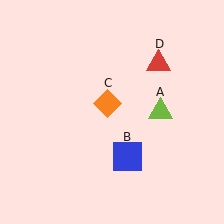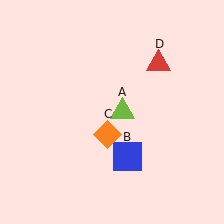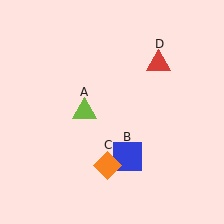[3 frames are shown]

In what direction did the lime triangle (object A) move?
The lime triangle (object A) moved left.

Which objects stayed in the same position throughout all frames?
Blue square (object B) and red triangle (object D) remained stationary.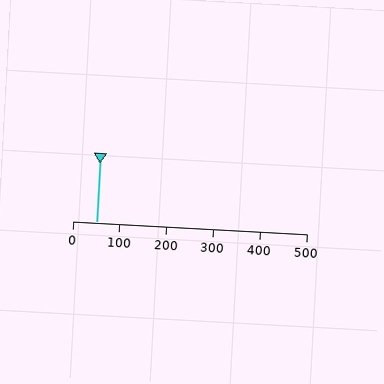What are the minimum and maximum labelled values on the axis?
The axis runs from 0 to 500.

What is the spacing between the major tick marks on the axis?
The major ticks are spaced 100 apart.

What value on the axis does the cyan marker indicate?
The marker indicates approximately 50.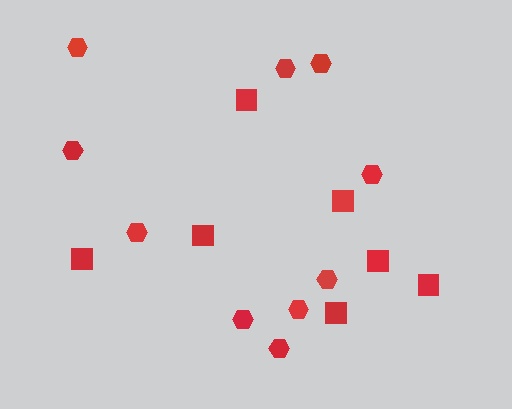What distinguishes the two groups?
There are 2 groups: one group of squares (7) and one group of hexagons (10).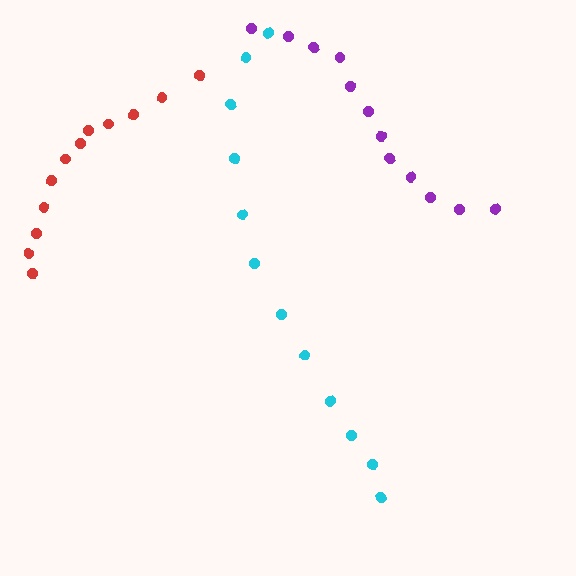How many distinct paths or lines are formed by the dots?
There are 3 distinct paths.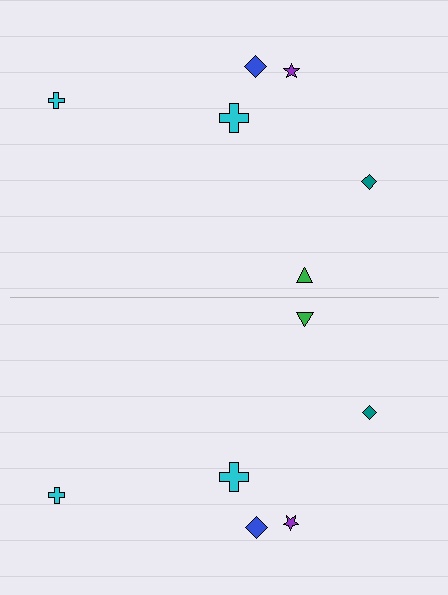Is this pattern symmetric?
Yes, this pattern has bilateral (reflection) symmetry.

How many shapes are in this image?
There are 12 shapes in this image.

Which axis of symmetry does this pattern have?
The pattern has a horizontal axis of symmetry running through the center of the image.